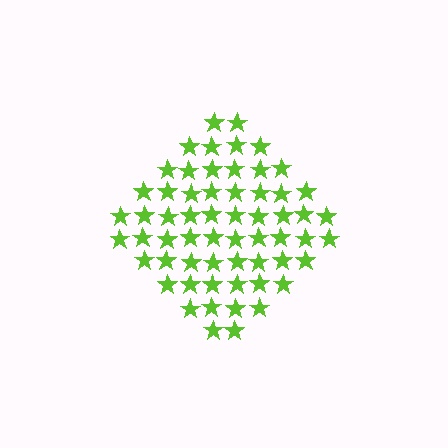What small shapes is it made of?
It is made of small stars.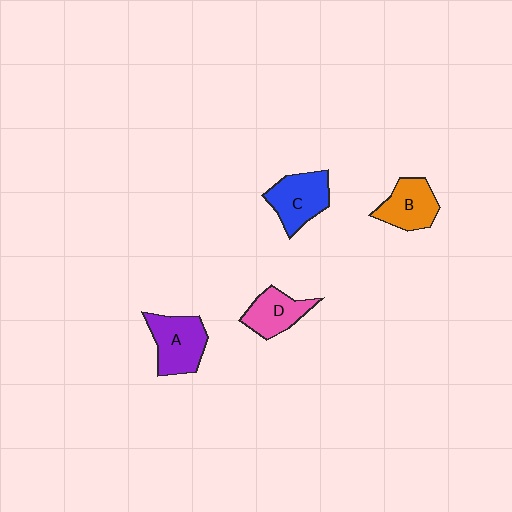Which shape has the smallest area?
Shape D (pink).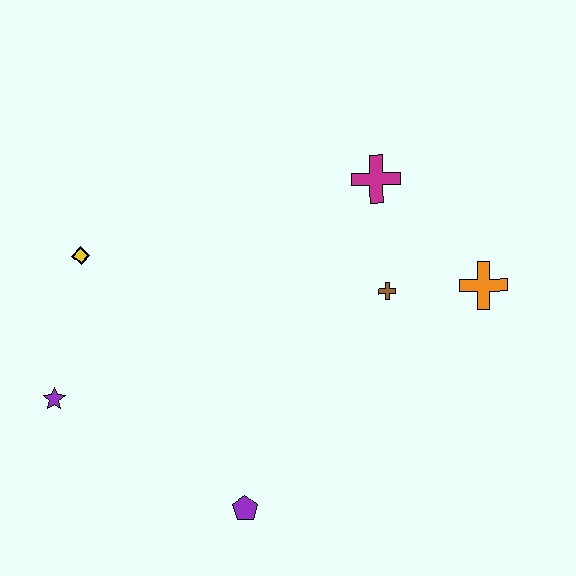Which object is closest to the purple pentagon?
The purple star is closest to the purple pentagon.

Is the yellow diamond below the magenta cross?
Yes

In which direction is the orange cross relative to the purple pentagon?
The orange cross is to the right of the purple pentagon.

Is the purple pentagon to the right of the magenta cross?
No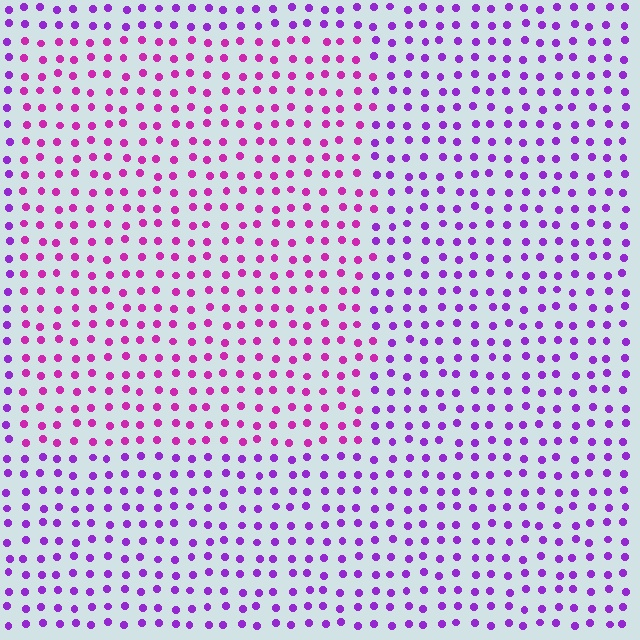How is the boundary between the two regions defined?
The boundary is defined purely by a slight shift in hue (about 32 degrees). Spacing, size, and orientation are identical on both sides.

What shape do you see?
I see a rectangle.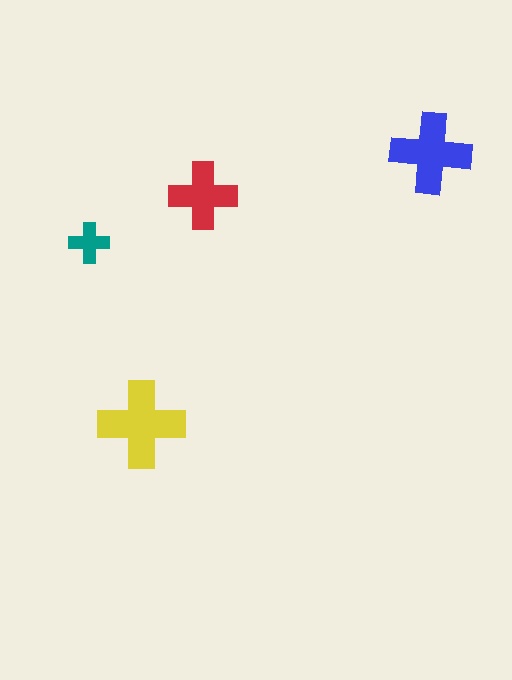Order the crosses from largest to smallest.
the yellow one, the blue one, the red one, the teal one.